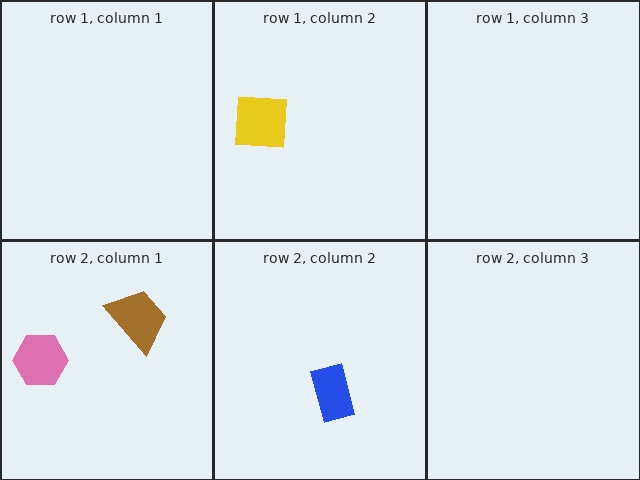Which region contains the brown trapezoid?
The row 2, column 1 region.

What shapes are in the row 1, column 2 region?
The yellow square.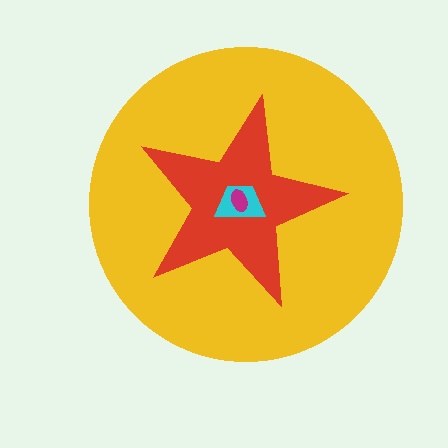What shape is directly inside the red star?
The cyan trapezoid.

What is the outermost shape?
The yellow circle.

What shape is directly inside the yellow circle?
The red star.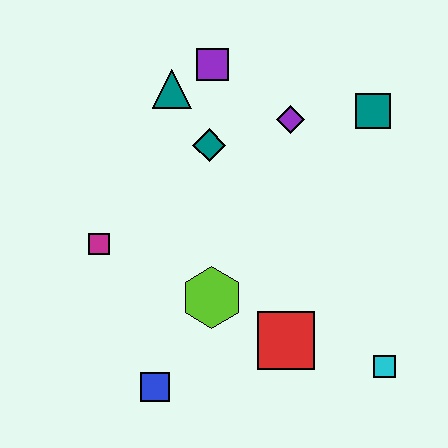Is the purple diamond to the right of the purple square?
Yes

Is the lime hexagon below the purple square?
Yes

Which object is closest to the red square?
The lime hexagon is closest to the red square.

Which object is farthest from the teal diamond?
The cyan square is farthest from the teal diamond.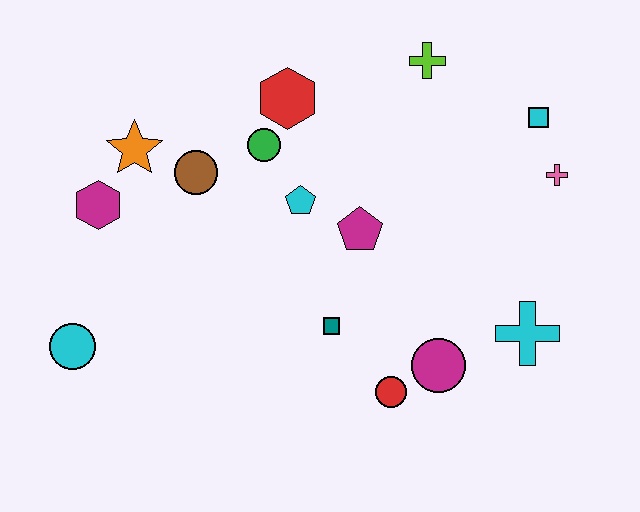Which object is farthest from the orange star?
The cyan cross is farthest from the orange star.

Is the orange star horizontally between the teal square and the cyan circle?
Yes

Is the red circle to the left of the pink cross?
Yes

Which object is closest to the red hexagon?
The green circle is closest to the red hexagon.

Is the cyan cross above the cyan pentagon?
No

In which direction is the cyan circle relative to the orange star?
The cyan circle is below the orange star.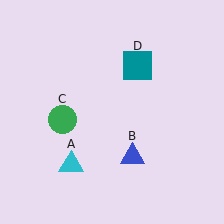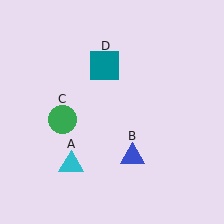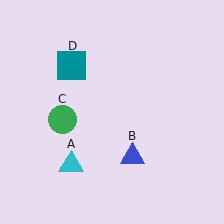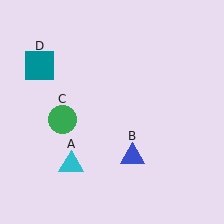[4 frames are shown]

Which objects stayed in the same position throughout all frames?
Cyan triangle (object A) and blue triangle (object B) and green circle (object C) remained stationary.